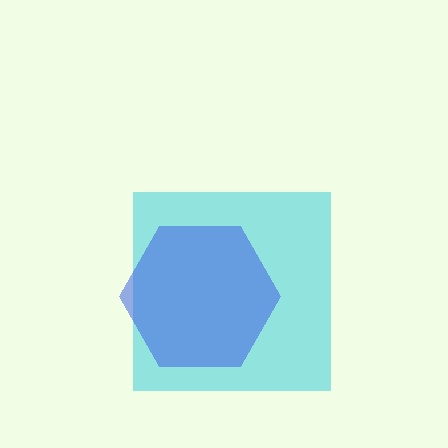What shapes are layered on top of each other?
The layered shapes are: a cyan square, a blue hexagon.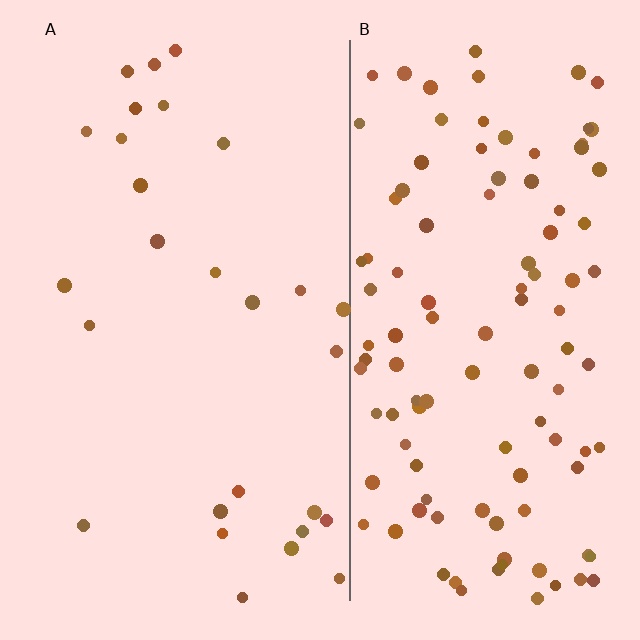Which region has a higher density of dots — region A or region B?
B (the right).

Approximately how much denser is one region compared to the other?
Approximately 4.0× — region B over region A.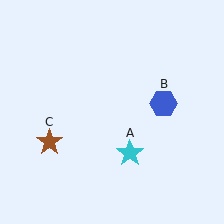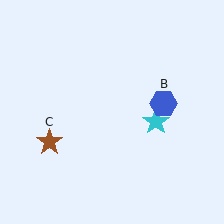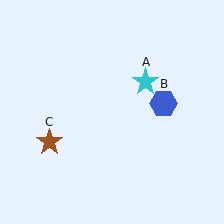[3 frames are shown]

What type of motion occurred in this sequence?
The cyan star (object A) rotated counterclockwise around the center of the scene.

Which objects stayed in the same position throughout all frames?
Blue hexagon (object B) and brown star (object C) remained stationary.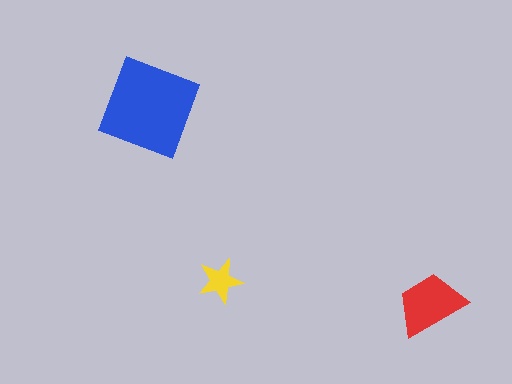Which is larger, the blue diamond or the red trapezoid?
The blue diamond.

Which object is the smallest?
The yellow star.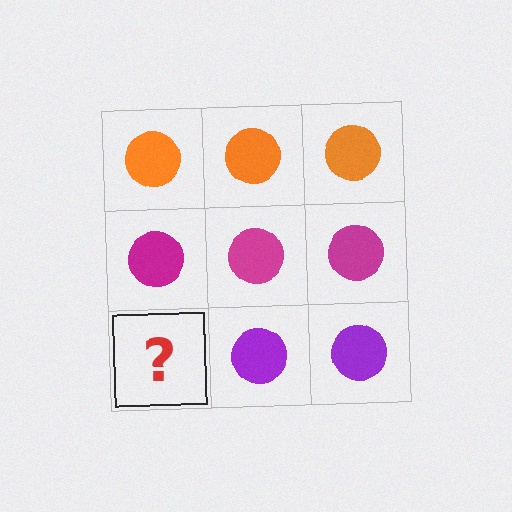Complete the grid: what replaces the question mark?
The question mark should be replaced with a purple circle.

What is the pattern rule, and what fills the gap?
The rule is that each row has a consistent color. The gap should be filled with a purple circle.